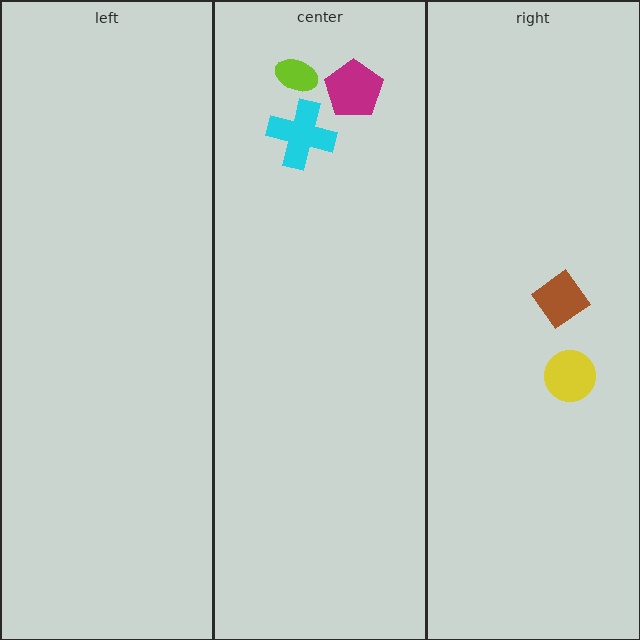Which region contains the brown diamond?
The right region.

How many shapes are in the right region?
2.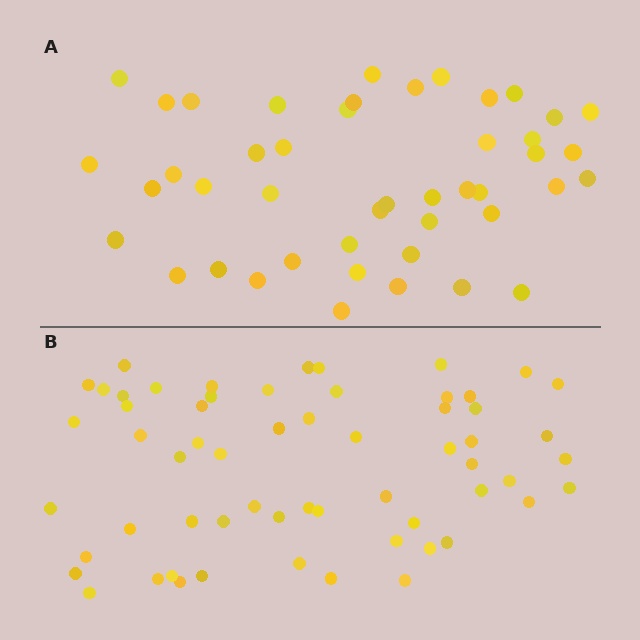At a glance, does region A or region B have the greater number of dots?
Region B (the bottom region) has more dots.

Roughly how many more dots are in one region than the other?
Region B has approximately 15 more dots than region A.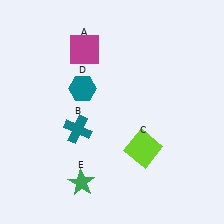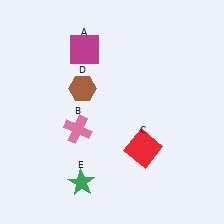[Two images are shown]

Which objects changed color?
B changed from teal to pink. C changed from lime to red. D changed from teal to brown.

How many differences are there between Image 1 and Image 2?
There are 3 differences between the two images.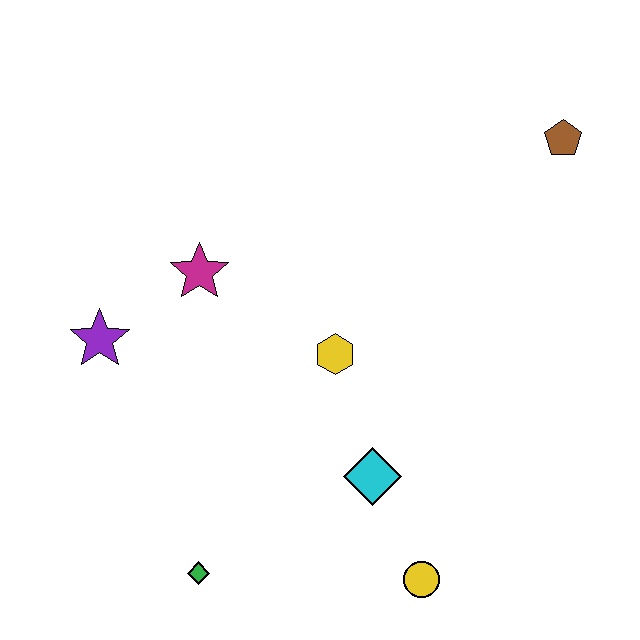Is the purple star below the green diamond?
No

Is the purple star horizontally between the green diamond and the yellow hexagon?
No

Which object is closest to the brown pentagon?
The yellow hexagon is closest to the brown pentagon.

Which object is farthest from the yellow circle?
The brown pentagon is farthest from the yellow circle.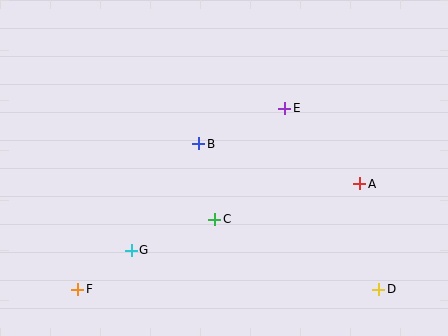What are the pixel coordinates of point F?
Point F is at (78, 289).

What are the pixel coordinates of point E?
Point E is at (285, 108).